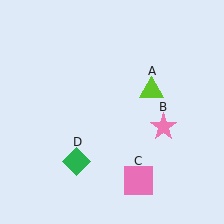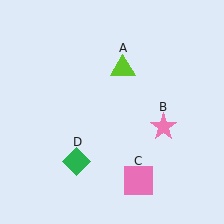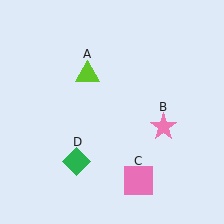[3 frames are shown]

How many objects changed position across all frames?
1 object changed position: lime triangle (object A).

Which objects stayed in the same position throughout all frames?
Pink star (object B) and pink square (object C) and green diamond (object D) remained stationary.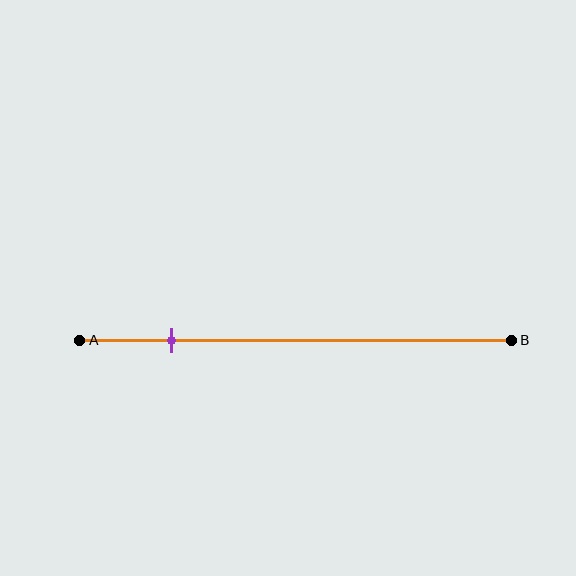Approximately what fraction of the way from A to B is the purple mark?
The purple mark is approximately 20% of the way from A to B.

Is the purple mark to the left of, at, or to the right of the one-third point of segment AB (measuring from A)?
The purple mark is to the left of the one-third point of segment AB.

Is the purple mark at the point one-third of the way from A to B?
No, the mark is at about 20% from A, not at the 33% one-third point.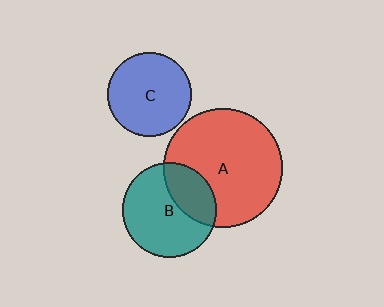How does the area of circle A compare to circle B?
Approximately 1.6 times.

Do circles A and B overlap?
Yes.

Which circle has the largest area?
Circle A (red).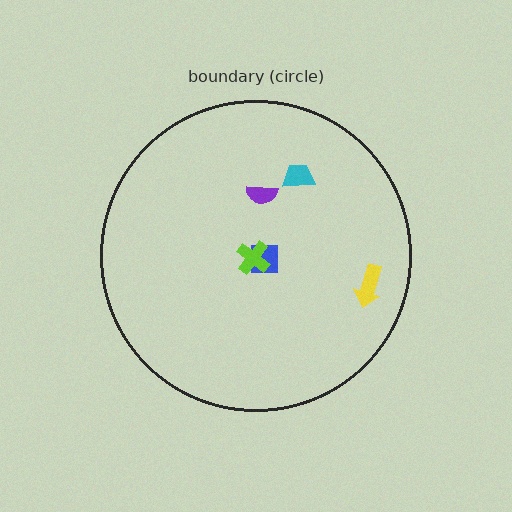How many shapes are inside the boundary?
5 inside, 0 outside.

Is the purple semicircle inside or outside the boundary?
Inside.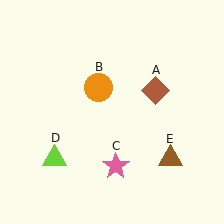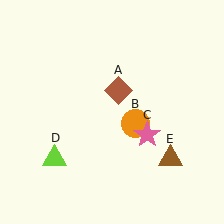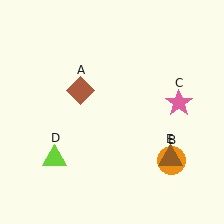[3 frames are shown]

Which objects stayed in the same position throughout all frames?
Lime triangle (object D) and brown triangle (object E) remained stationary.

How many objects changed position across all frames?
3 objects changed position: brown diamond (object A), orange circle (object B), pink star (object C).